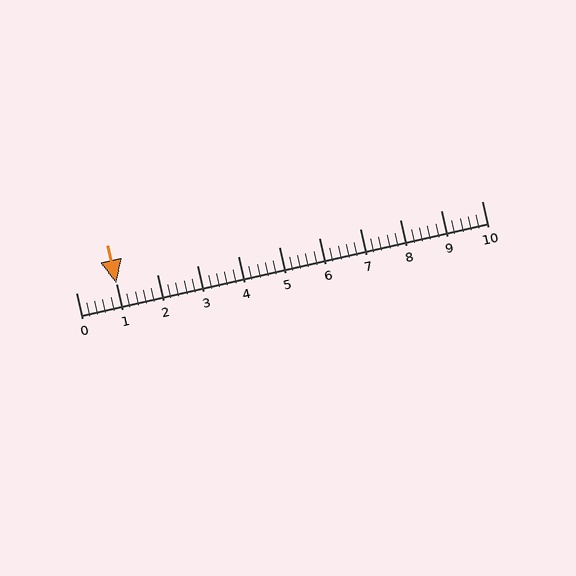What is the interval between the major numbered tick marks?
The major tick marks are spaced 1 units apart.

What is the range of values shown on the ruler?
The ruler shows values from 0 to 10.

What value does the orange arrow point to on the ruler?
The orange arrow points to approximately 1.0.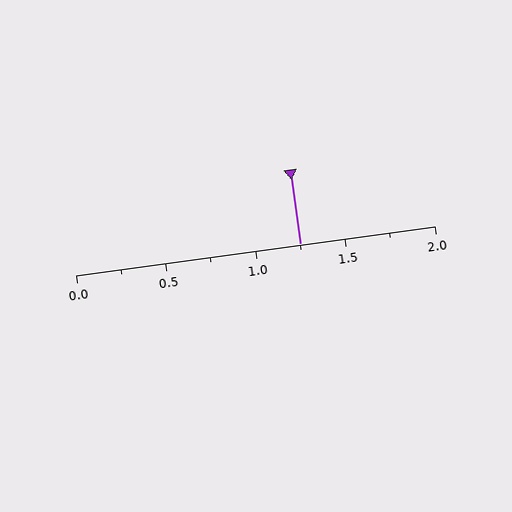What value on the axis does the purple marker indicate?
The marker indicates approximately 1.25.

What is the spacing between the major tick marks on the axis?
The major ticks are spaced 0.5 apart.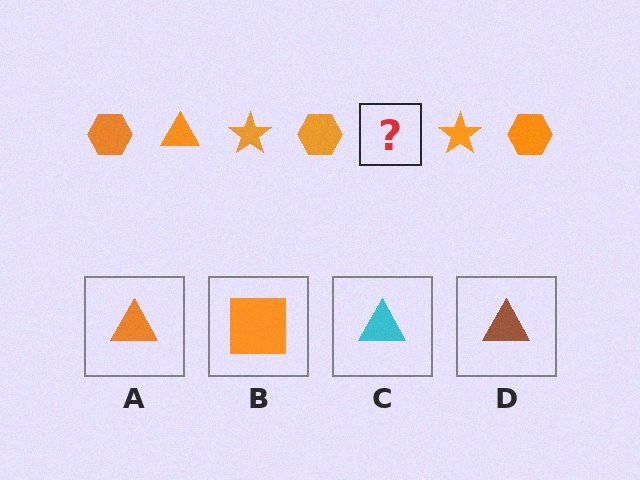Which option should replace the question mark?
Option A.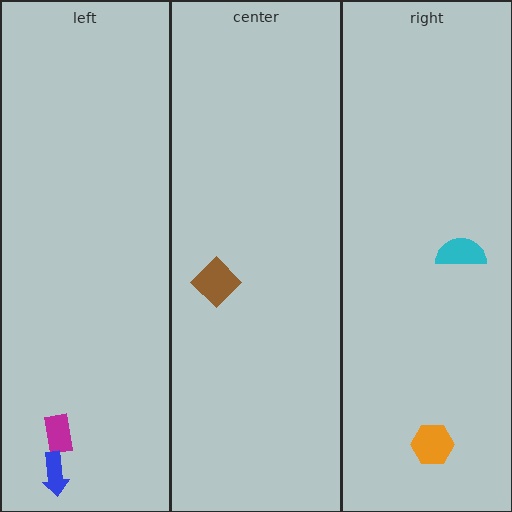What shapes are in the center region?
The brown diamond.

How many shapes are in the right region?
2.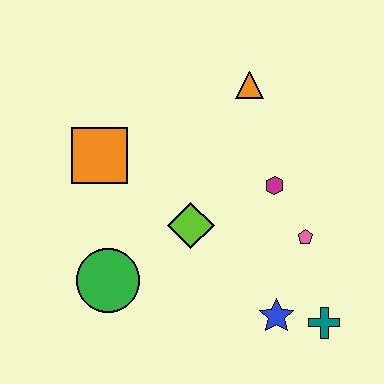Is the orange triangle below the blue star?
No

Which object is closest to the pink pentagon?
The magenta hexagon is closest to the pink pentagon.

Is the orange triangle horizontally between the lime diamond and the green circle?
No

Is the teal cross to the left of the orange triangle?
No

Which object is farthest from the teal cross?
The orange square is farthest from the teal cross.